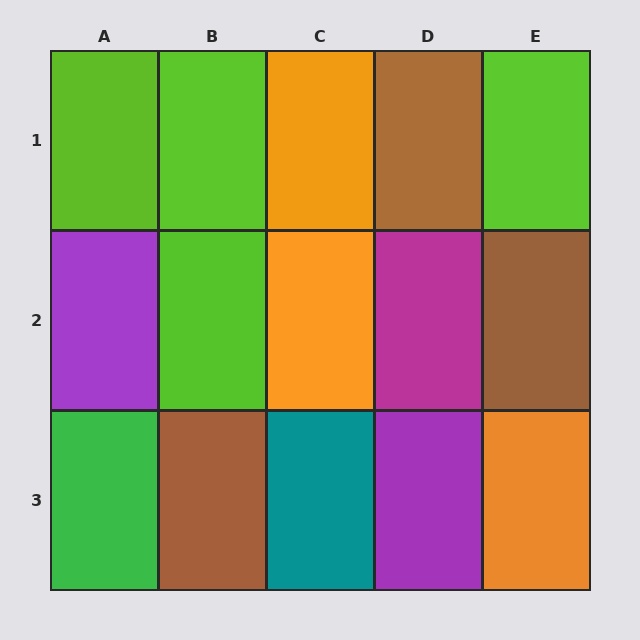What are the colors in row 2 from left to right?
Purple, lime, orange, magenta, brown.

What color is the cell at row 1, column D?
Brown.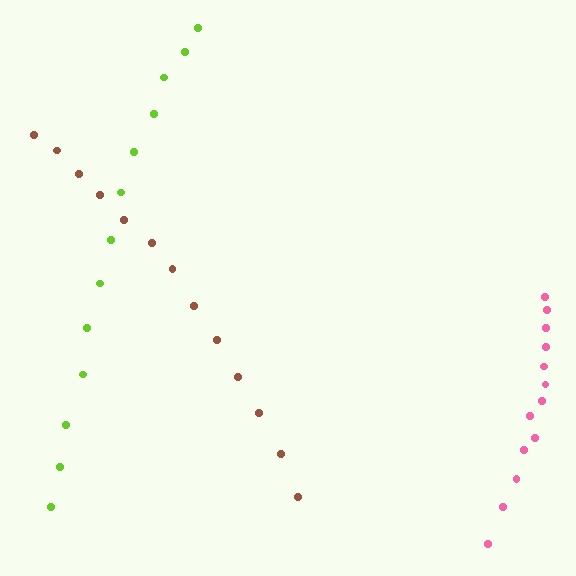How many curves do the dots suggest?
There are 3 distinct paths.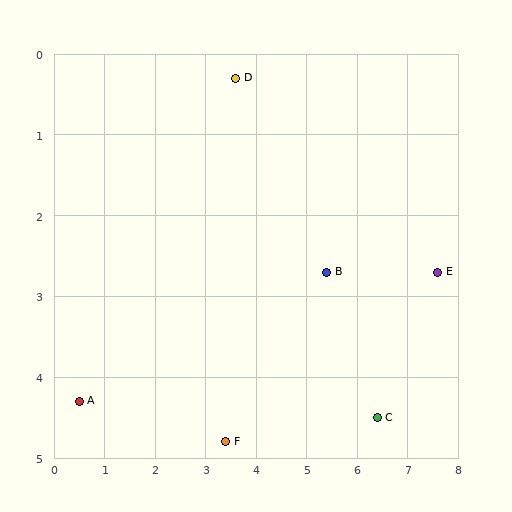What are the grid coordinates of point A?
Point A is at approximately (0.5, 4.3).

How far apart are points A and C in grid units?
Points A and C are about 5.9 grid units apart.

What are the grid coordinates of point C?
Point C is at approximately (6.4, 4.5).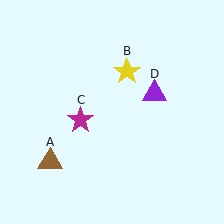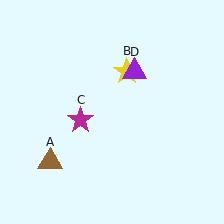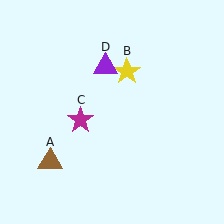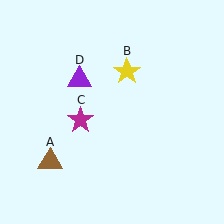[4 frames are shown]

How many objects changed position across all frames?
1 object changed position: purple triangle (object D).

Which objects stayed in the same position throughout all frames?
Brown triangle (object A) and yellow star (object B) and magenta star (object C) remained stationary.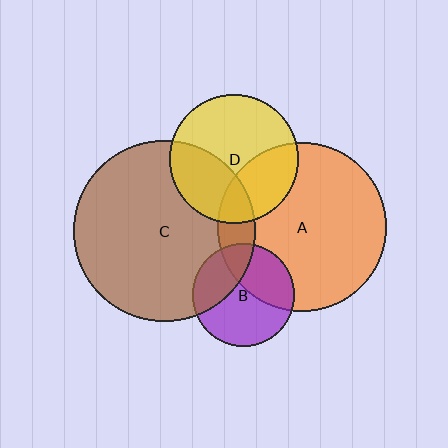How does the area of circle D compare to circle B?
Approximately 1.6 times.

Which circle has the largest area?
Circle C (brown).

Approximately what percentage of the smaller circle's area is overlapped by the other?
Approximately 35%.